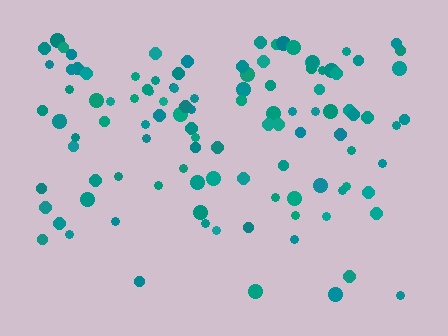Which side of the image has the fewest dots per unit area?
The bottom.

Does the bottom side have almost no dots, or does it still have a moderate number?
Still a moderate number, just noticeably fewer than the top.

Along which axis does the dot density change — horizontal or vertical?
Vertical.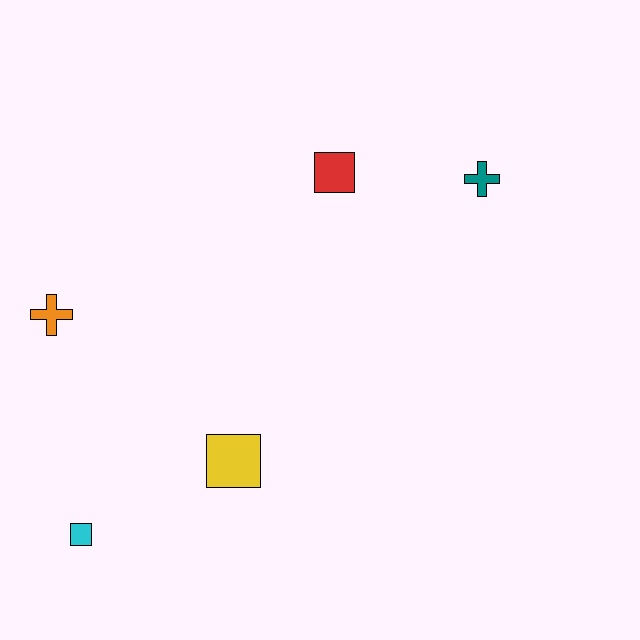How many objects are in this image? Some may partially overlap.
There are 5 objects.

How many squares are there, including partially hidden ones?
There are 3 squares.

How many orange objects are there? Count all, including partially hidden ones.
There is 1 orange object.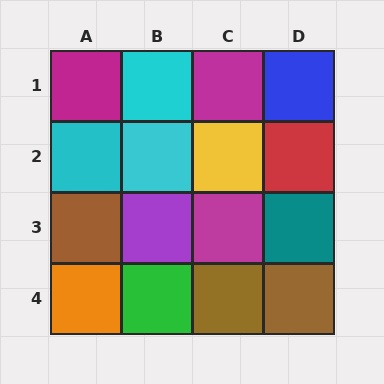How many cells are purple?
1 cell is purple.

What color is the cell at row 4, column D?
Brown.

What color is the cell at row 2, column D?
Red.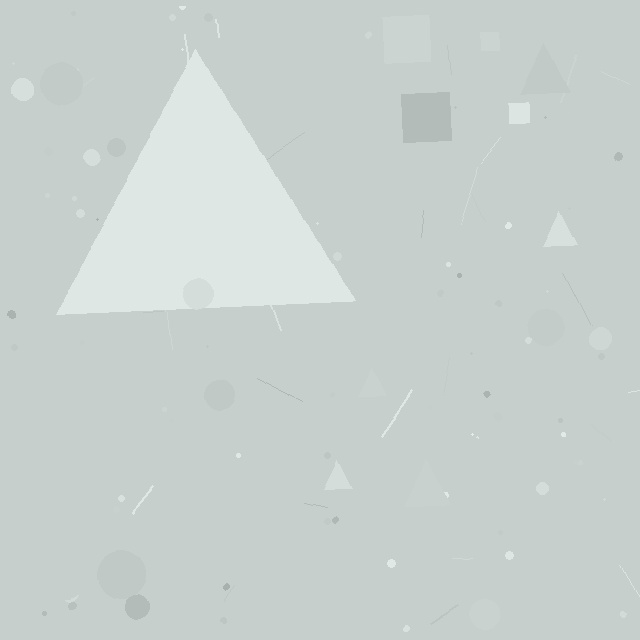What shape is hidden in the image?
A triangle is hidden in the image.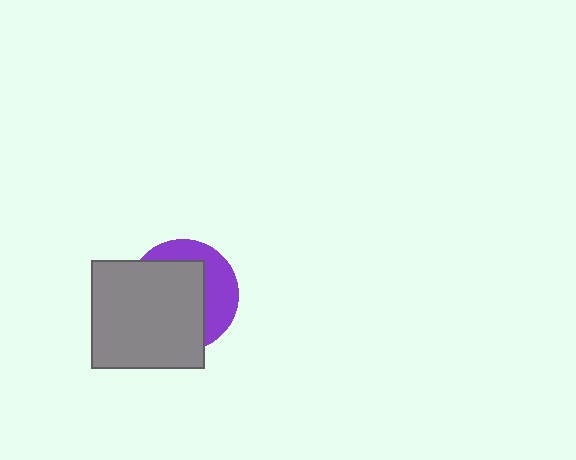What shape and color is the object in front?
The object in front is a gray rectangle.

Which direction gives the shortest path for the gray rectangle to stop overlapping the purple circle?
Moving toward the lower-left gives the shortest separation.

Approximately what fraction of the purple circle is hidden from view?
Roughly 64% of the purple circle is hidden behind the gray rectangle.